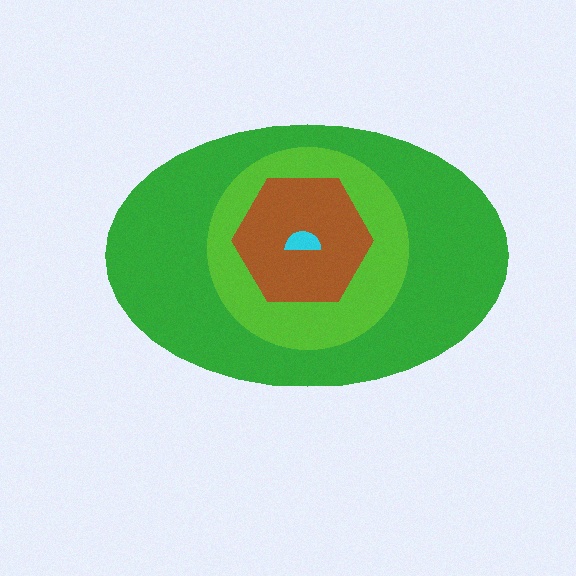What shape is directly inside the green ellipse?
The lime circle.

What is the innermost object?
The cyan semicircle.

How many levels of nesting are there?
4.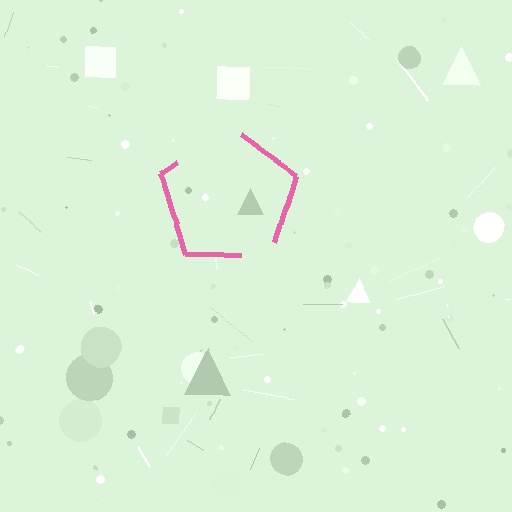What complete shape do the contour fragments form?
The contour fragments form a pentagon.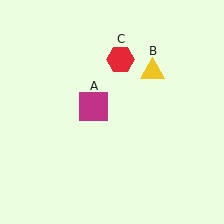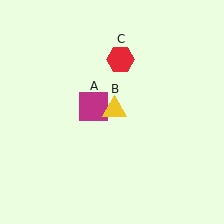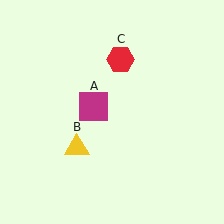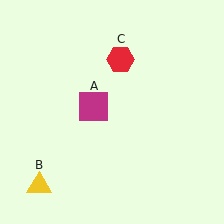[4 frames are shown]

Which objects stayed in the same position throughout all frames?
Magenta square (object A) and red hexagon (object C) remained stationary.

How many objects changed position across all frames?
1 object changed position: yellow triangle (object B).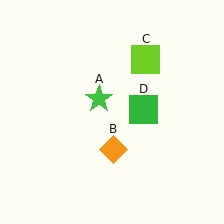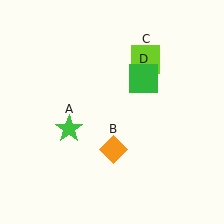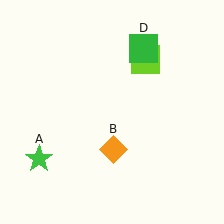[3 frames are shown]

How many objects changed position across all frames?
2 objects changed position: green star (object A), green square (object D).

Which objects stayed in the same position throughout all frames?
Orange diamond (object B) and lime square (object C) remained stationary.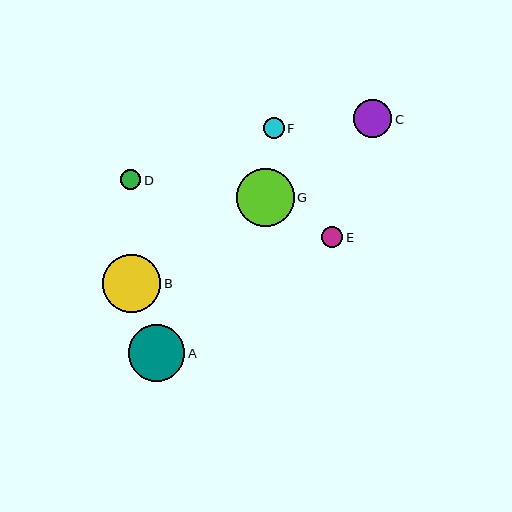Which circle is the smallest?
Circle D is the smallest with a size of approximately 20 pixels.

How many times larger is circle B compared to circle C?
Circle B is approximately 1.5 times the size of circle C.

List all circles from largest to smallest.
From largest to smallest: B, G, A, C, E, F, D.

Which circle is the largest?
Circle B is the largest with a size of approximately 58 pixels.